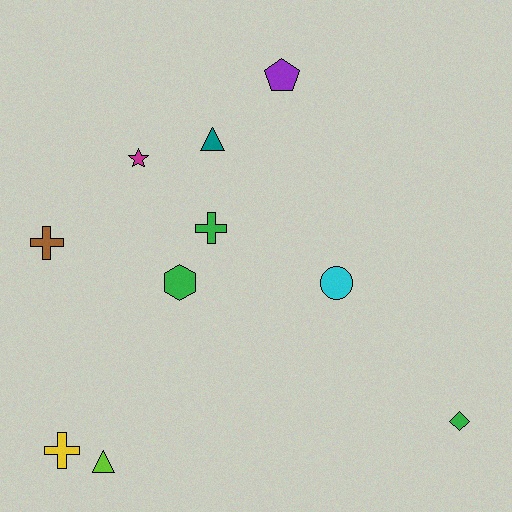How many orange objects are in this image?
There are no orange objects.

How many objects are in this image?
There are 10 objects.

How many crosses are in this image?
There are 3 crosses.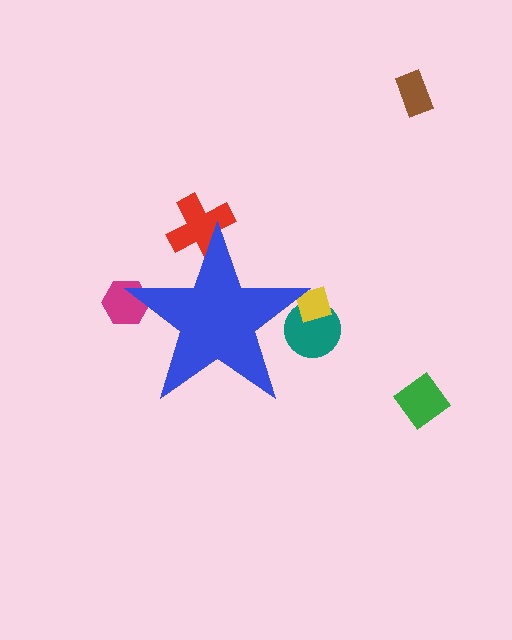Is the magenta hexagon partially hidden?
Yes, the magenta hexagon is partially hidden behind the blue star.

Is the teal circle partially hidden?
Yes, the teal circle is partially hidden behind the blue star.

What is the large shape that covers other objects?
A blue star.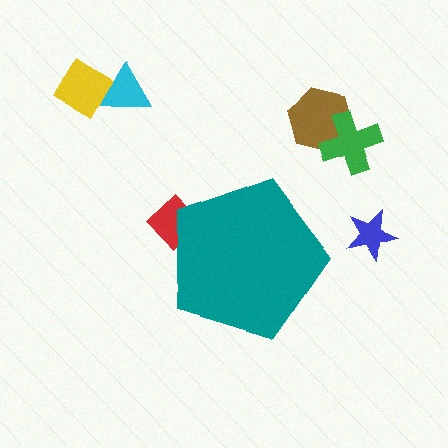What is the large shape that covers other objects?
A teal pentagon.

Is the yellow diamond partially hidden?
No, the yellow diamond is fully visible.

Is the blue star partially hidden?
No, the blue star is fully visible.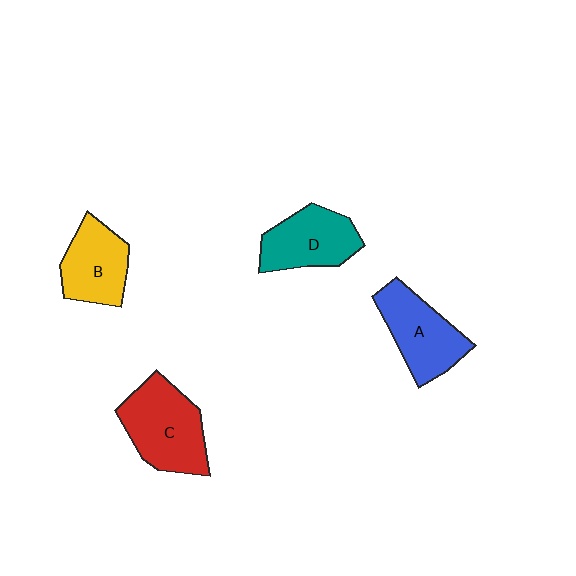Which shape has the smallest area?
Shape B (yellow).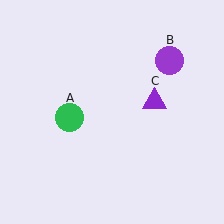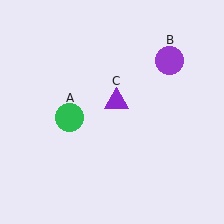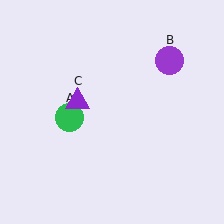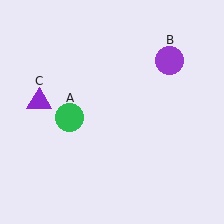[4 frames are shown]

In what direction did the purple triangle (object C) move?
The purple triangle (object C) moved left.